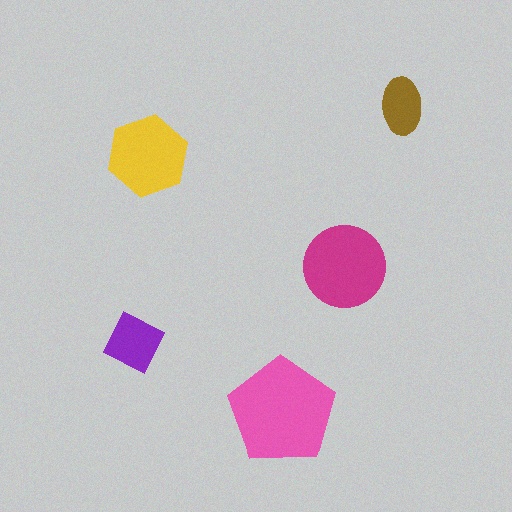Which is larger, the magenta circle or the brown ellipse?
The magenta circle.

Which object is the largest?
The pink pentagon.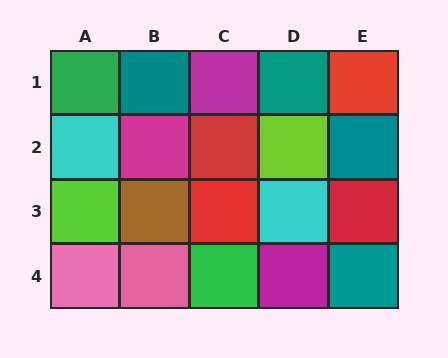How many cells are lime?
2 cells are lime.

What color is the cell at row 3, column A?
Lime.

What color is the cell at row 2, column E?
Teal.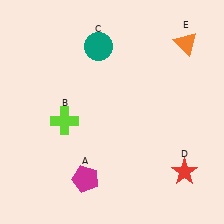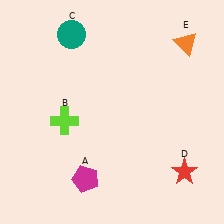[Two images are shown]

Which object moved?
The teal circle (C) moved left.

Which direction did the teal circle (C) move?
The teal circle (C) moved left.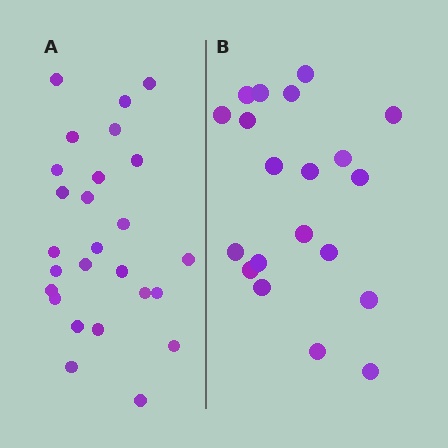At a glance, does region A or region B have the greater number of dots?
Region A (the left region) has more dots.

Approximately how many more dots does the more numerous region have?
Region A has about 6 more dots than region B.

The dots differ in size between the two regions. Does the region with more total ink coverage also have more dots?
No. Region B has more total ink coverage because its dots are larger, but region A actually contains more individual dots. Total area can be misleading — the number of items is what matters here.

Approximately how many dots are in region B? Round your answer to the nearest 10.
About 20 dots.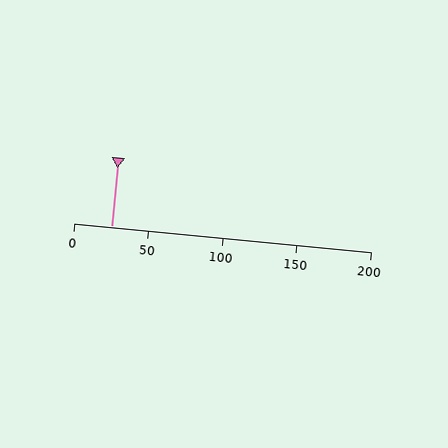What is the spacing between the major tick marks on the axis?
The major ticks are spaced 50 apart.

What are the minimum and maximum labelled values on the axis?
The axis runs from 0 to 200.